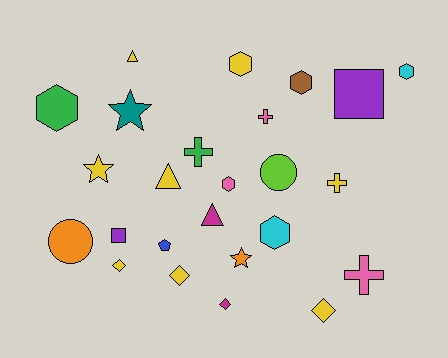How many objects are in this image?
There are 25 objects.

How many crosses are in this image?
There are 4 crosses.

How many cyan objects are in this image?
There are 2 cyan objects.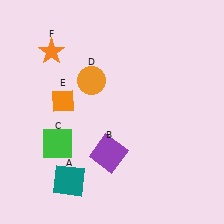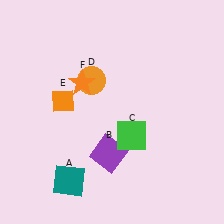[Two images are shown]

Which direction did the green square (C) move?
The green square (C) moved right.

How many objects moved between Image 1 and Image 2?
2 objects moved between the two images.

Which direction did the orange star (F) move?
The orange star (F) moved down.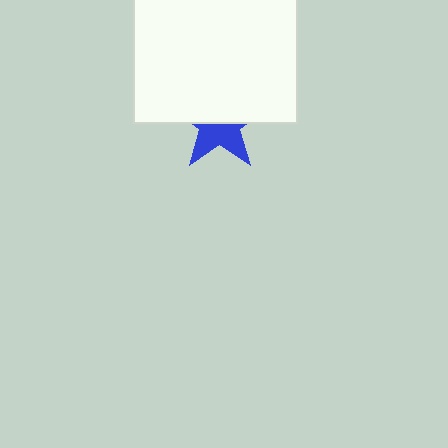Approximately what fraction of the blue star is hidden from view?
Roughly 56% of the blue star is hidden behind the white rectangle.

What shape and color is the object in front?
The object in front is a white rectangle.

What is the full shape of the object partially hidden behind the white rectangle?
The partially hidden object is a blue star.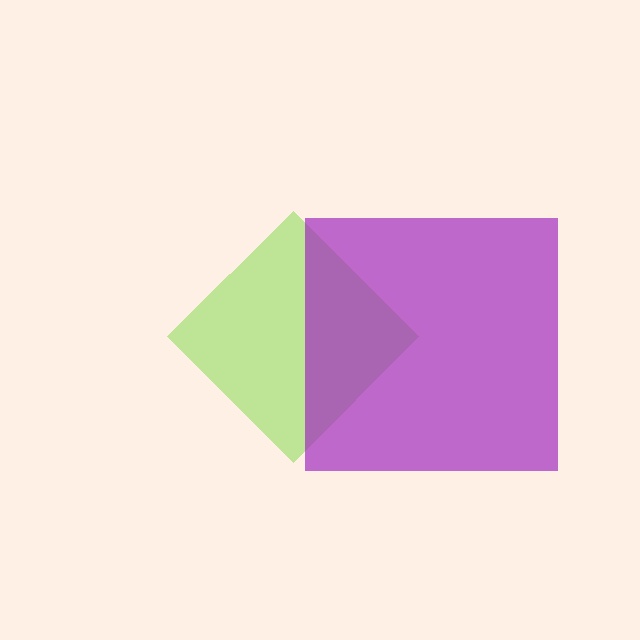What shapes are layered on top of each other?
The layered shapes are: a lime diamond, a purple square.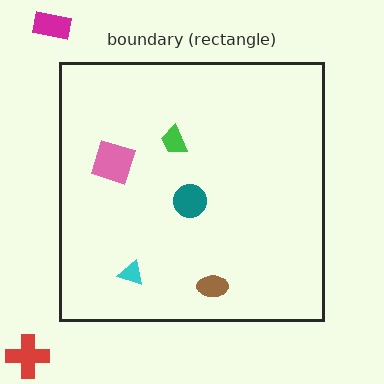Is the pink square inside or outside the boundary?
Inside.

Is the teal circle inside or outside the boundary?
Inside.